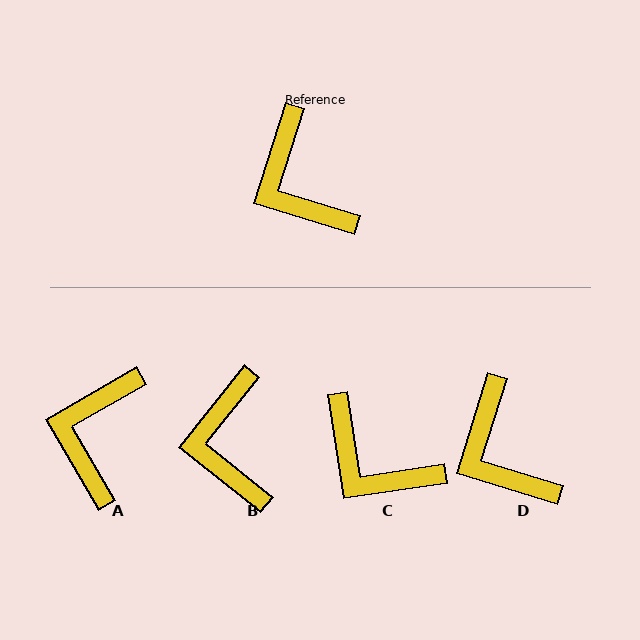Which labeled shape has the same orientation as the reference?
D.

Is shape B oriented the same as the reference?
No, it is off by about 21 degrees.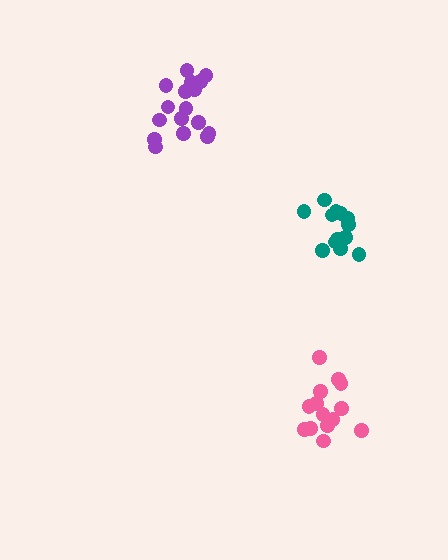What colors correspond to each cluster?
The clusters are colored: pink, teal, purple.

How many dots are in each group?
Group 1: 15 dots, Group 2: 14 dots, Group 3: 17 dots (46 total).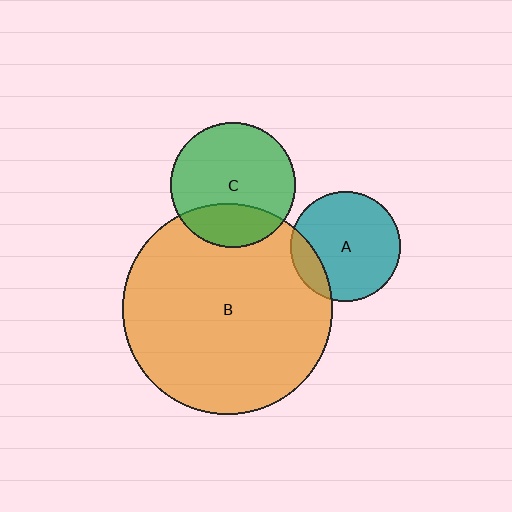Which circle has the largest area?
Circle B (orange).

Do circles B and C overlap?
Yes.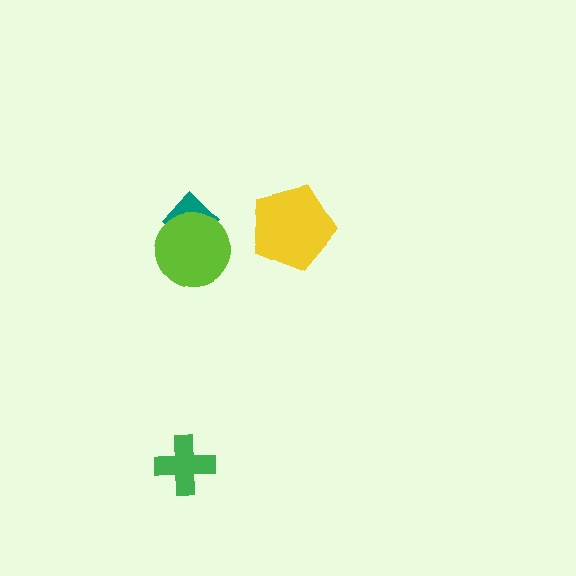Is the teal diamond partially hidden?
Yes, it is partially covered by another shape.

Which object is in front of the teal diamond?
The lime circle is in front of the teal diamond.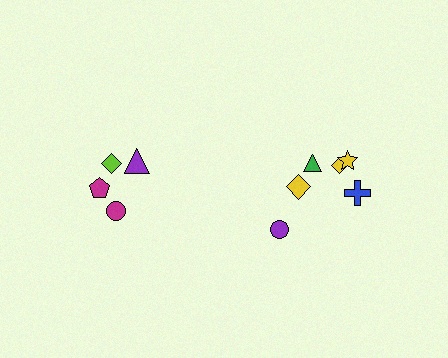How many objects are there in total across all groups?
There are 10 objects.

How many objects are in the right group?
There are 6 objects.